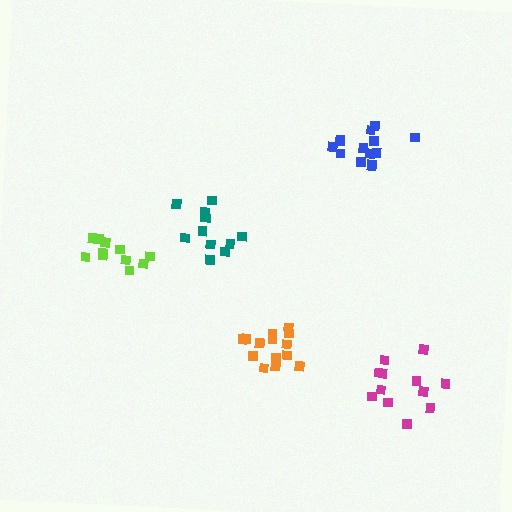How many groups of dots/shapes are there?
There are 5 groups.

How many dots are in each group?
Group 1: 12 dots, Group 2: 14 dots, Group 3: 11 dots, Group 4: 14 dots, Group 5: 12 dots (63 total).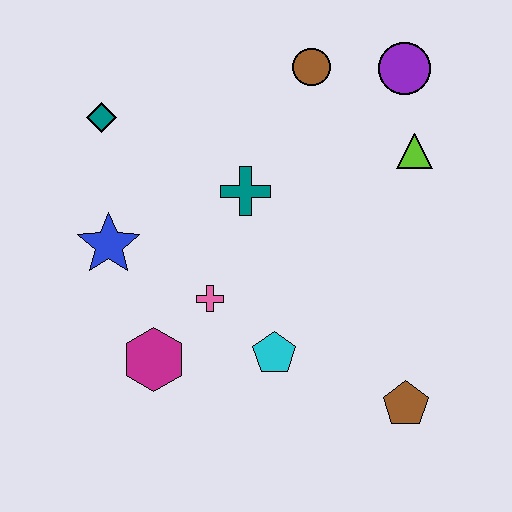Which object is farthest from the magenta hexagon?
The purple circle is farthest from the magenta hexagon.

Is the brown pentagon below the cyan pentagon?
Yes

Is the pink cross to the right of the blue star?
Yes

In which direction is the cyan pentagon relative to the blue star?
The cyan pentagon is to the right of the blue star.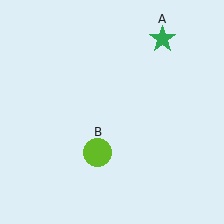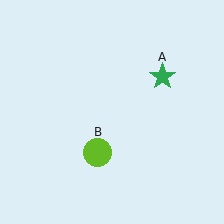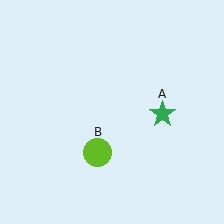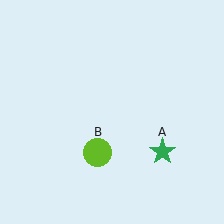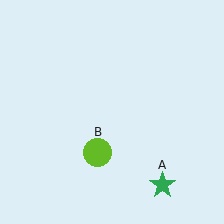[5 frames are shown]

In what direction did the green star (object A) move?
The green star (object A) moved down.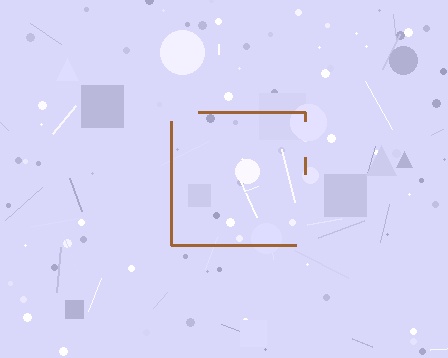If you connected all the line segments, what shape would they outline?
They would outline a square.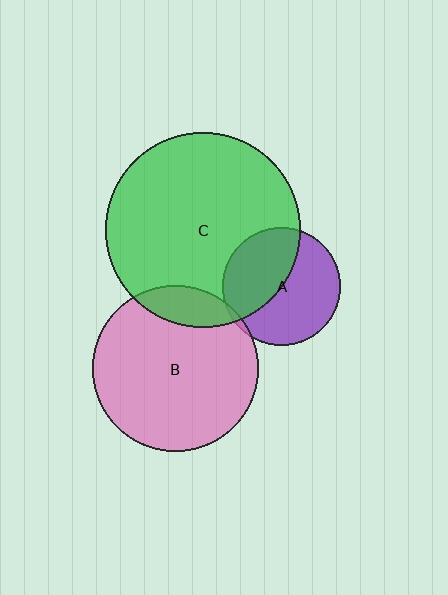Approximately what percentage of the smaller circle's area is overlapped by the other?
Approximately 5%.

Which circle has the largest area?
Circle C (green).